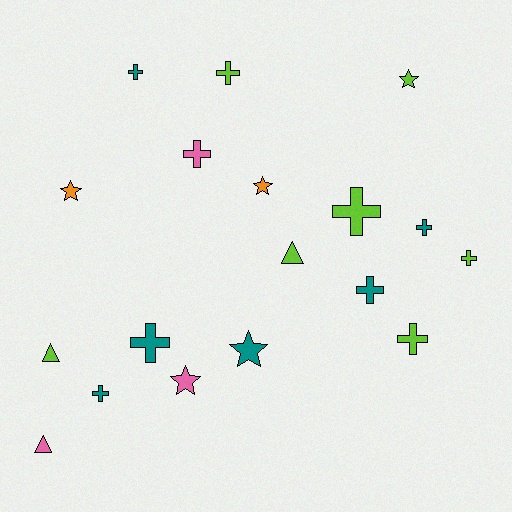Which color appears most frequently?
Lime, with 7 objects.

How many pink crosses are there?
There is 1 pink cross.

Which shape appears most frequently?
Cross, with 10 objects.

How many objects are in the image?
There are 18 objects.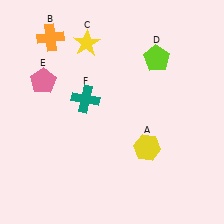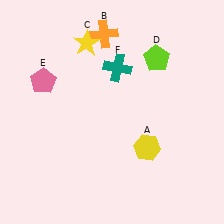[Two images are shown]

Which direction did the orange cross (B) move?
The orange cross (B) moved right.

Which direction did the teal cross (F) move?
The teal cross (F) moved right.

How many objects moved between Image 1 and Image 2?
2 objects moved between the two images.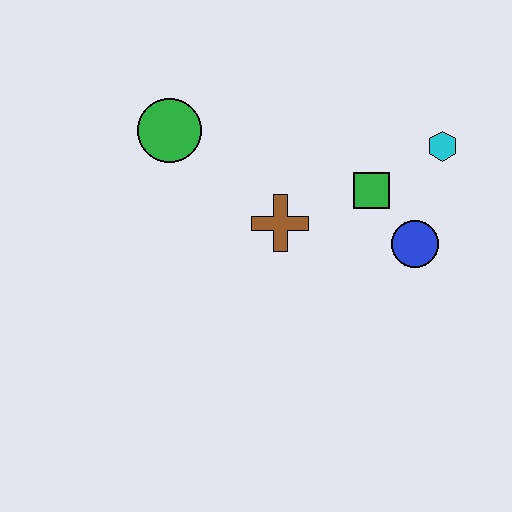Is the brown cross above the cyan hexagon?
No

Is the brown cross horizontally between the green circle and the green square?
Yes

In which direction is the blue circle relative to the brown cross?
The blue circle is to the right of the brown cross.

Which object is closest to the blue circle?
The green square is closest to the blue circle.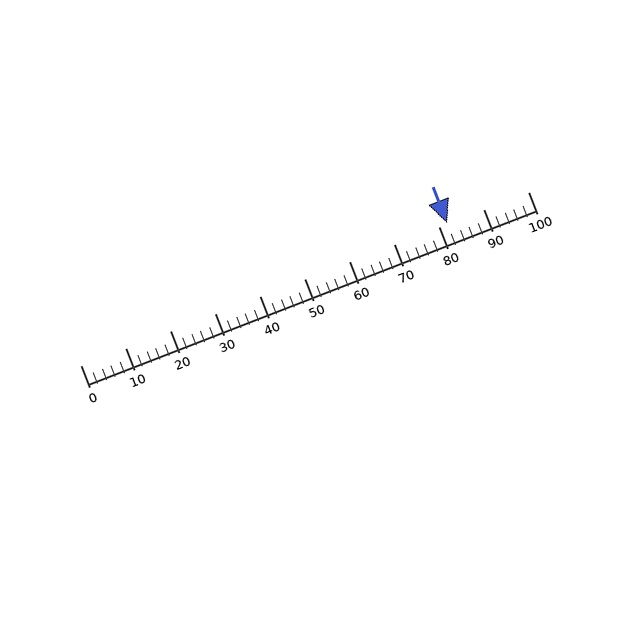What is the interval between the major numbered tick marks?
The major tick marks are spaced 10 units apart.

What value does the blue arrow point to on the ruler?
The blue arrow points to approximately 82.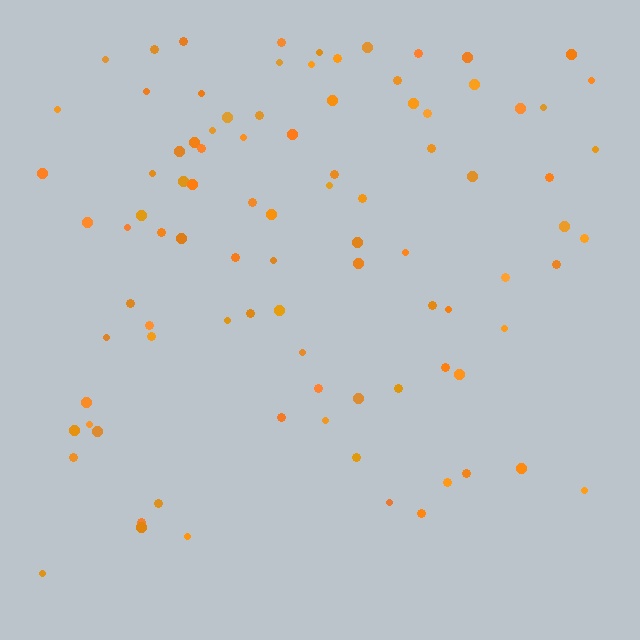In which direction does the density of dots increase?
From bottom to top, with the top side densest.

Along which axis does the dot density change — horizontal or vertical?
Vertical.